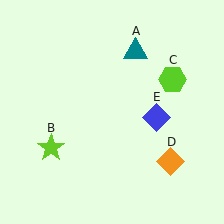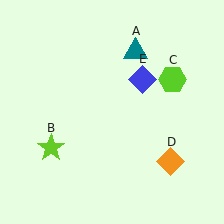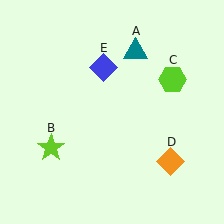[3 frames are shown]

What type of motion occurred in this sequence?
The blue diamond (object E) rotated counterclockwise around the center of the scene.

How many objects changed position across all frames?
1 object changed position: blue diamond (object E).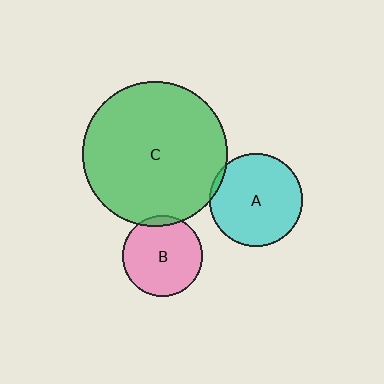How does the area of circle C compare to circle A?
Approximately 2.4 times.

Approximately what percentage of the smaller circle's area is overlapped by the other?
Approximately 5%.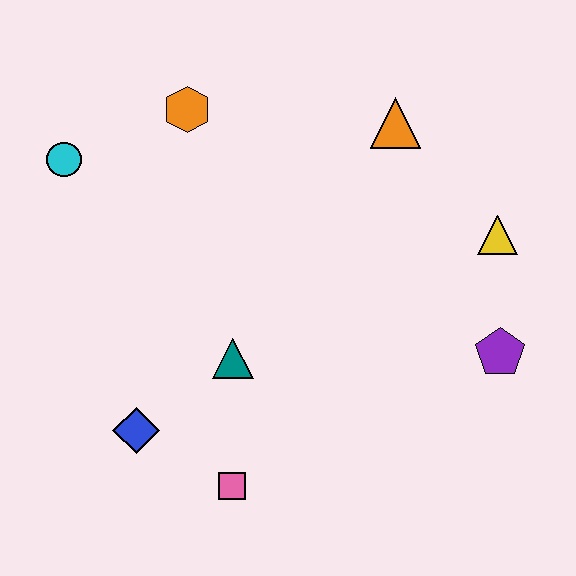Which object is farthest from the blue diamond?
The yellow triangle is farthest from the blue diamond.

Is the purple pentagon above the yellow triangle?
No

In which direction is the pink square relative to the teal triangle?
The pink square is below the teal triangle.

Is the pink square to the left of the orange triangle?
Yes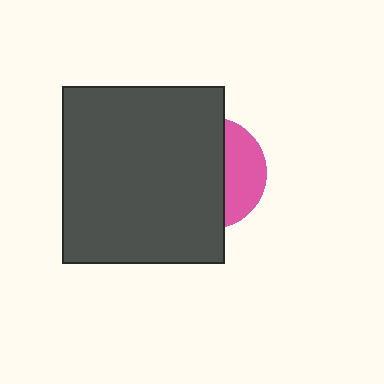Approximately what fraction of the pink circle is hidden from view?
Roughly 66% of the pink circle is hidden behind the dark gray rectangle.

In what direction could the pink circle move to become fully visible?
The pink circle could move right. That would shift it out from behind the dark gray rectangle entirely.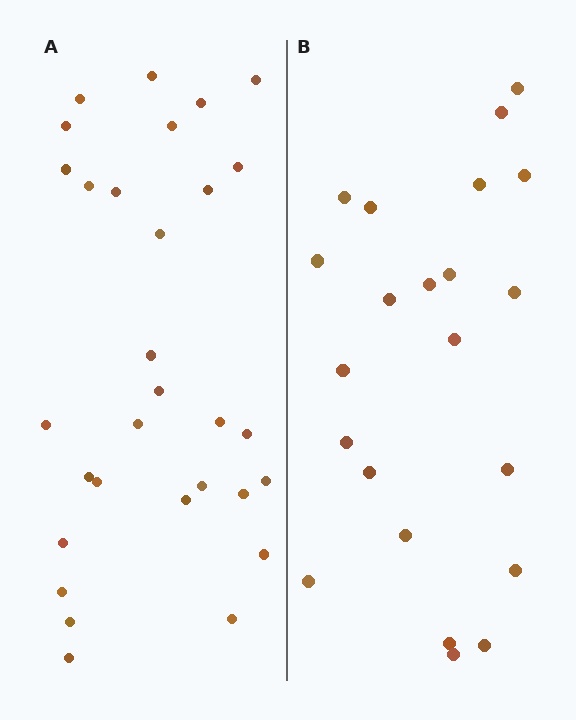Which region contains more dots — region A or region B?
Region A (the left region) has more dots.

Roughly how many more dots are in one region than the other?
Region A has roughly 8 or so more dots than region B.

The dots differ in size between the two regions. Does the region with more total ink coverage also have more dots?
No. Region B has more total ink coverage because its dots are larger, but region A actually contains more individual dots. Total area can be misleading — the number of items is what matters here.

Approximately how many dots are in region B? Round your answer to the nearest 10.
About 20 dots. (The exact count is 22, which rounds to 20.)